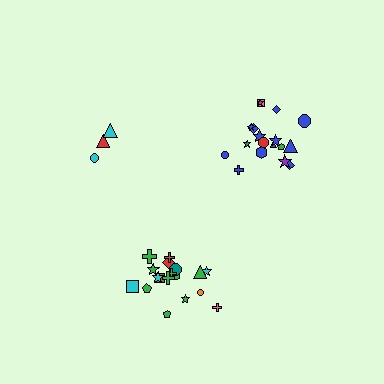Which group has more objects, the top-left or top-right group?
The top-right group.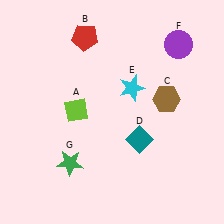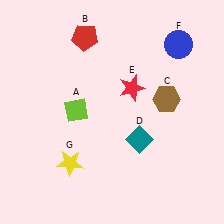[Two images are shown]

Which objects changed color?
E changed from cyan to red. F changed from purple to blue. G changed from green to yellow.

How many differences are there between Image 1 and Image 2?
There are 3 differences between the two images.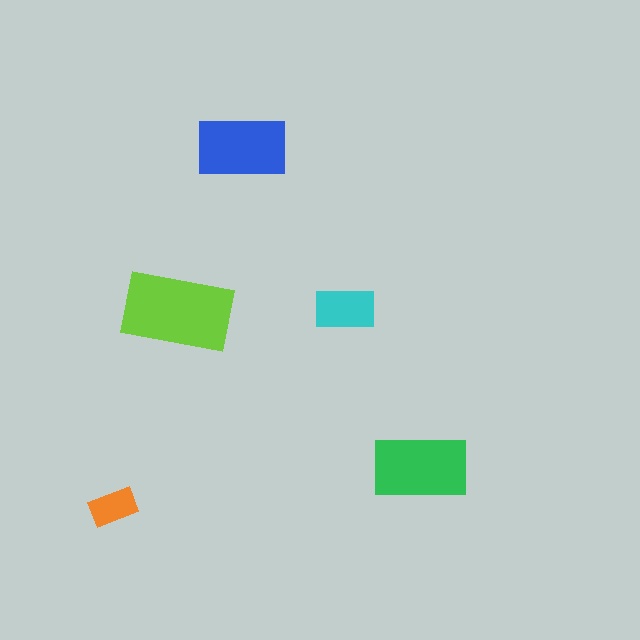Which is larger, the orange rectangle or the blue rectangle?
The blue one.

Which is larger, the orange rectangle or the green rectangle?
The green one.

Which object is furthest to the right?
The green rectangle is rightmost.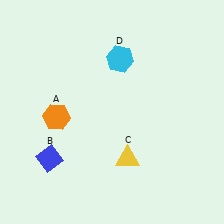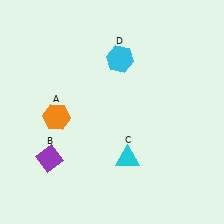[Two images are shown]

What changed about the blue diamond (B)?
In Image 1, B is blue. In Image 2, it changed to purple.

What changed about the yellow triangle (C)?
In Image 1, C is yellow. In Image 2, it changed to cyan.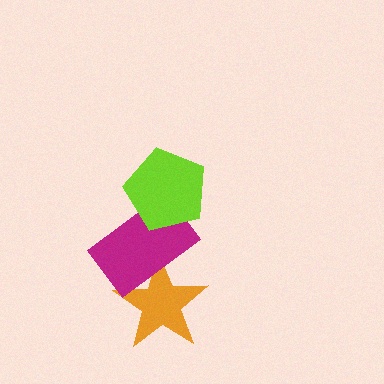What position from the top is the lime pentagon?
The lime pentagon is 1st from the top.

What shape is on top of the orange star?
The magenta rectangle is on top of the orange star.